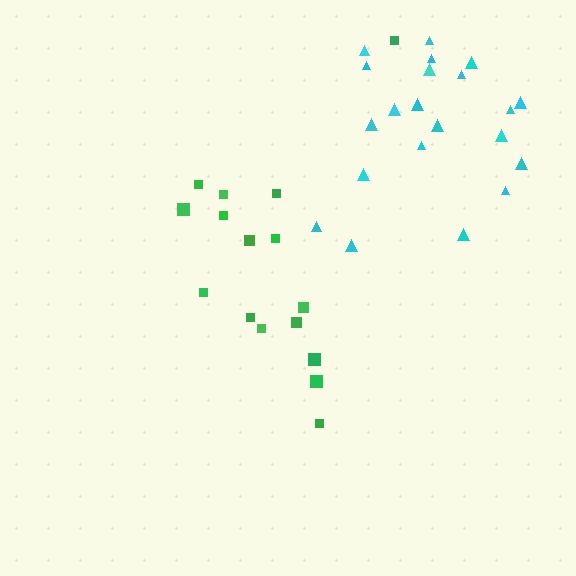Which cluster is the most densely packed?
Cyan.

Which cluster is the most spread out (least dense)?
Green.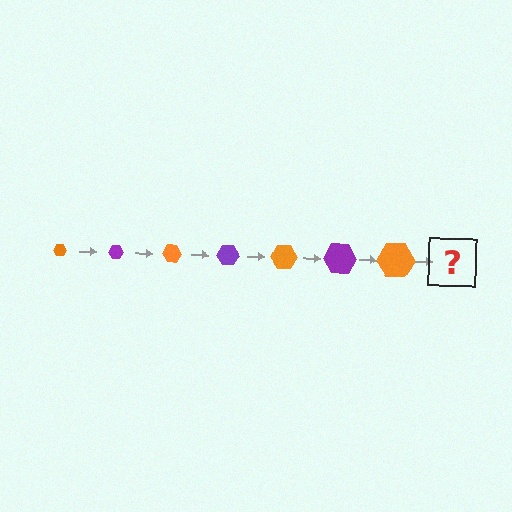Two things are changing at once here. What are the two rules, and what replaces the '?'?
The two rules are that the hexagon grows larger each step and the color cycles through orange and purple. The '?' should be a purple hexagon, larger than the previous one.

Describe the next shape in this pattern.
It should be a purple hexagon, larger than the previous one.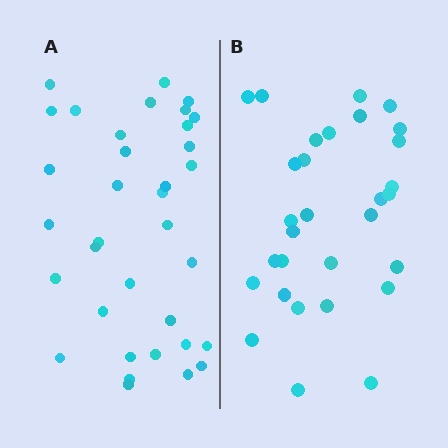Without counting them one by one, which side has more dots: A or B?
Region A (the left region) has more dots.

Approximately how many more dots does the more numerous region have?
Region A has about 5 more dots than region B.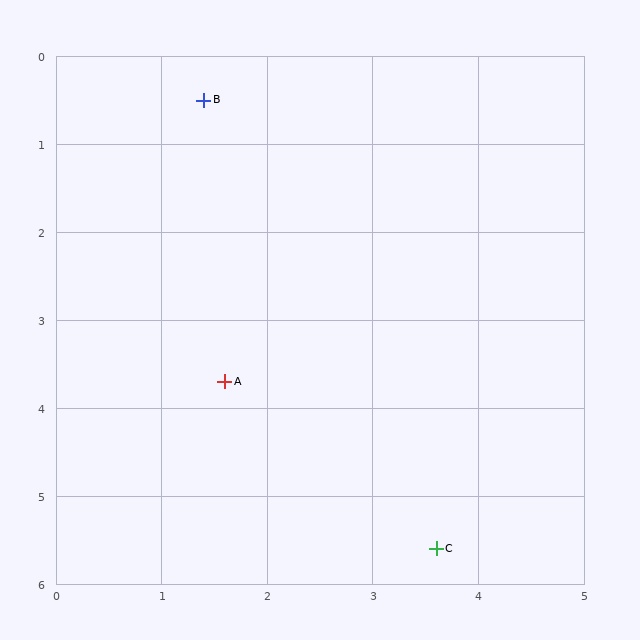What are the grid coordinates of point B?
Point B is at approximately (1.4, 0.5).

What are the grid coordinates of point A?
Point A is at approximately (1.6, 3.7).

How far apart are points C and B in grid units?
Points C and B are about 5.6 grid units apart.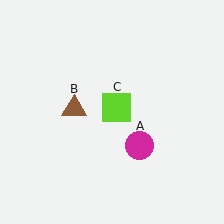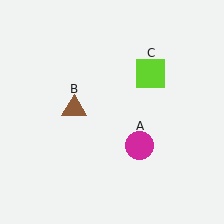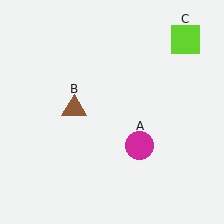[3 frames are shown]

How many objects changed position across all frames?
1 object changed position: lime square (object C).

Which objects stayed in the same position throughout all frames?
Magenta circle (object A) and brown triangle (object B) remained stationary.